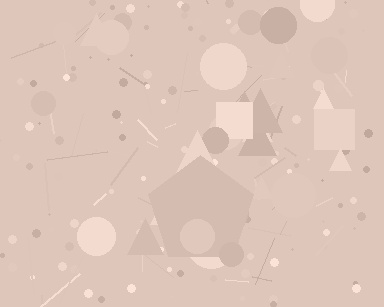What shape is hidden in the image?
A pentagon is hidden in the image.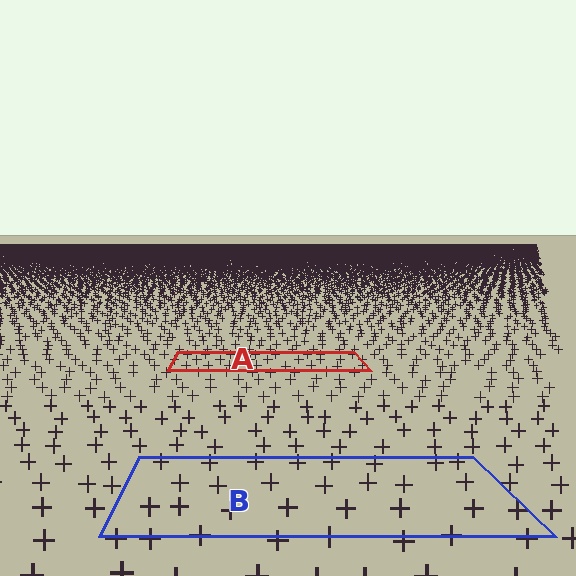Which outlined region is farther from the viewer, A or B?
Region A is farther from the viewer — the texture elements inside it appear smaller and more densely packed.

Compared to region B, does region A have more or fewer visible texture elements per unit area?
Region A has more texture elements per unit area — they are packed more densely because it is farther away.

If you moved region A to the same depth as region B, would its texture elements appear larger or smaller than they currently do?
They would appear larger. At a closer depth, the same texture elements are projected at a bigger on-screen size.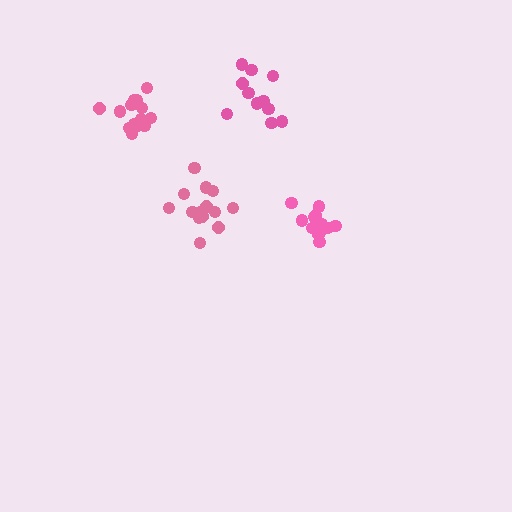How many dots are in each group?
Group 1: 12 dots, Group 2: 14 dots, Group 3: 11 dots, Group 4: 14 dots (51 total).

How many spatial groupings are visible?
There are 4 spatial groupings.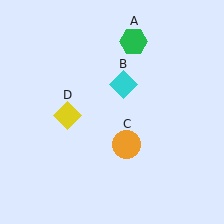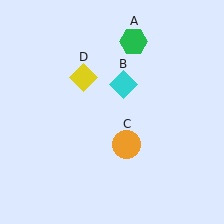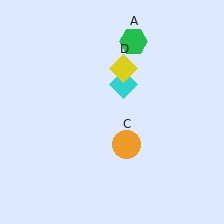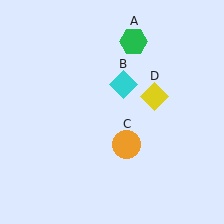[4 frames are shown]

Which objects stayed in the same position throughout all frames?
Green hexagon (object A) and cyan diamond (object B) and orange circle (object C) remained stationary.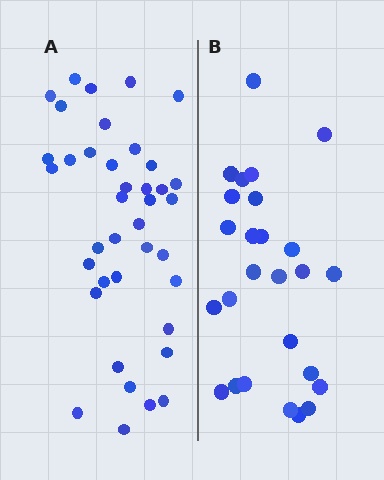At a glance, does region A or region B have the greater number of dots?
Region A (the left region) has more dots.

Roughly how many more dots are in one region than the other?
Region A has approximately 15 more dots than region B.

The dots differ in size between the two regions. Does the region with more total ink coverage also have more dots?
No. Region B has more total ink coverage because its dots are larger, but region A actually contains more individual dots. Total area can be misleading — the number of items is what matters here.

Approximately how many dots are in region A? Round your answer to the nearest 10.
About 40 dots. (The exact count is 39, which rounds to 40.)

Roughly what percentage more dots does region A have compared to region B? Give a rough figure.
About 50% more.